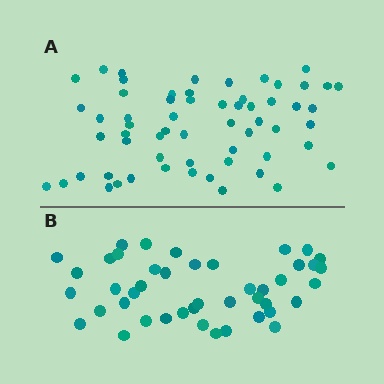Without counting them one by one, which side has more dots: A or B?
Region A (the top region) has more dots.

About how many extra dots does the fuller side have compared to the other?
Region A has approximately 15 more dots than region B.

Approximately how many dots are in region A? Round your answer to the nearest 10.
About 60 dots.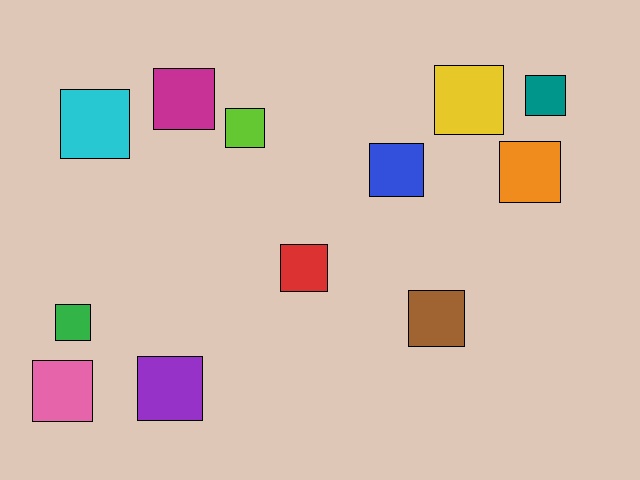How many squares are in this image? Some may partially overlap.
There are 12 squares.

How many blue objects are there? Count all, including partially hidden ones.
There is 1 blue object.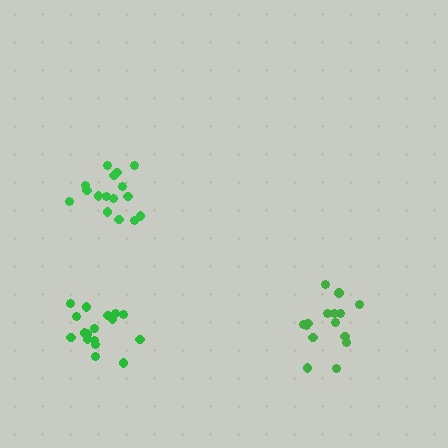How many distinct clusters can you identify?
There are 3 distinct clusters.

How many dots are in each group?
Group 1: 15 dots, Group 2: 17 dots, Group 3: 18 dots (50 total).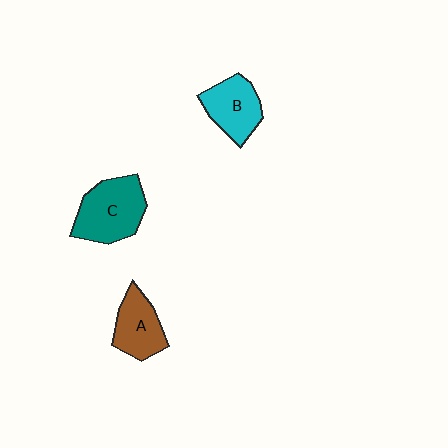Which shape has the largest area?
Shape C (teal).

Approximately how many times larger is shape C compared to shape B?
Approximately 1.3 times.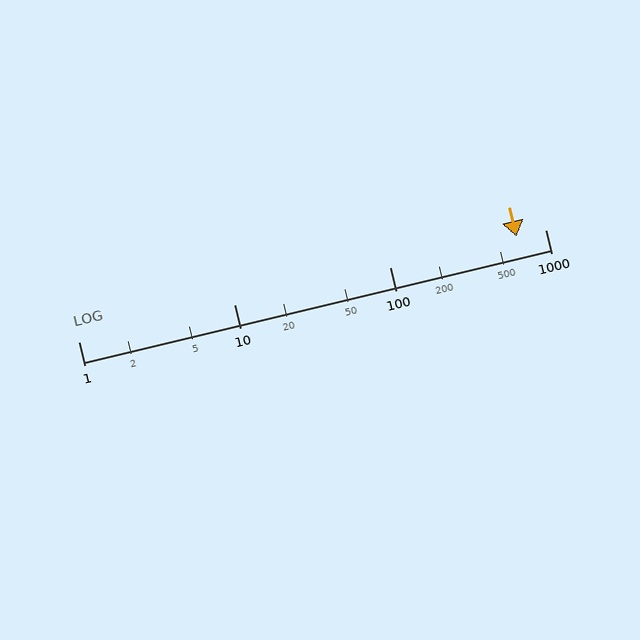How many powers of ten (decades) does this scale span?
The scale spans 3 decades, from 1 to 1000.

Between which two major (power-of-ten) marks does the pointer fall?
The pointer is between 100 and 1000.